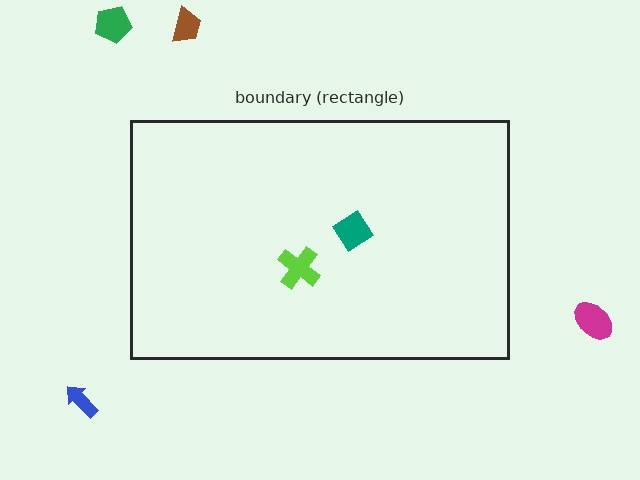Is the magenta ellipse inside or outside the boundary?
Outside.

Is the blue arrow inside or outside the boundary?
Outside.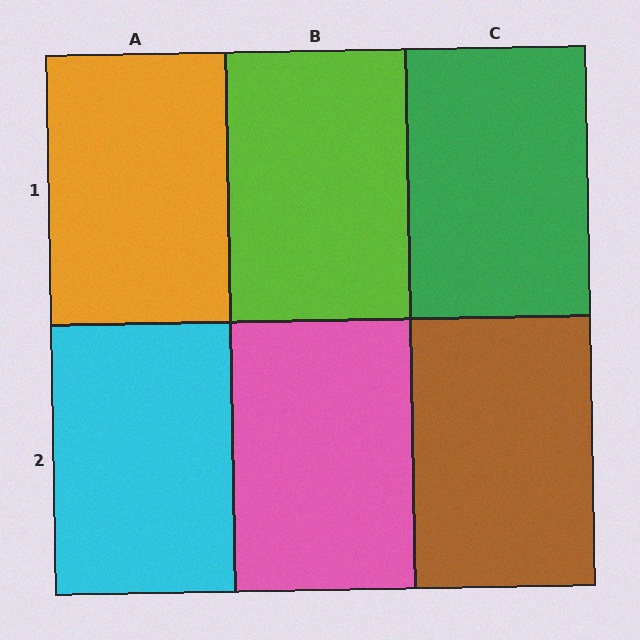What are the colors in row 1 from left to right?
Orange, lime, green.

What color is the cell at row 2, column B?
Pink.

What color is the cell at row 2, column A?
Cyan.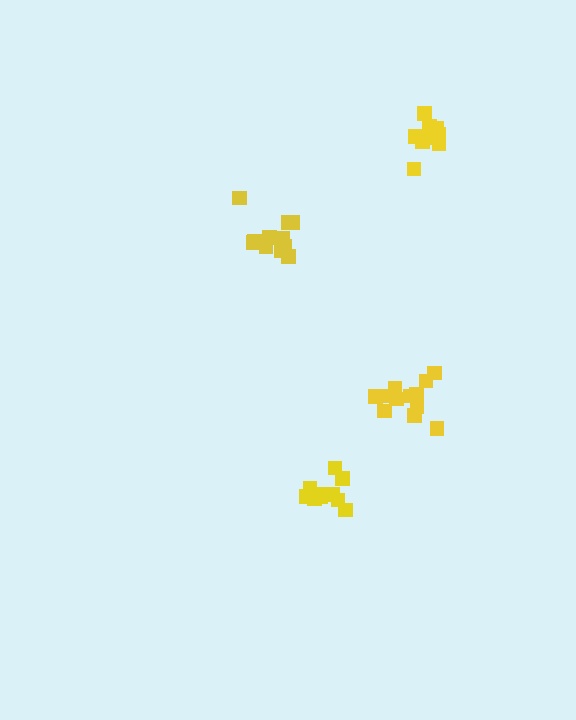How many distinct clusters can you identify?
There are 4 distinct clusters.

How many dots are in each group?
Group 1: 11 dots, Group 2: 11 dots, Group 3: 10 dots, Group 4: 12 dots (44 total).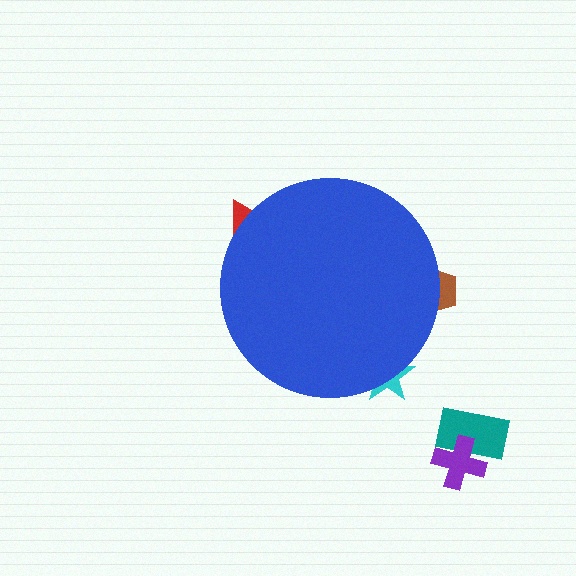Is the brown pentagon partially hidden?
Yes, the brown pentagon is partially hidden behind the blue circle.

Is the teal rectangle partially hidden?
No, the teal rectangle is fully visible.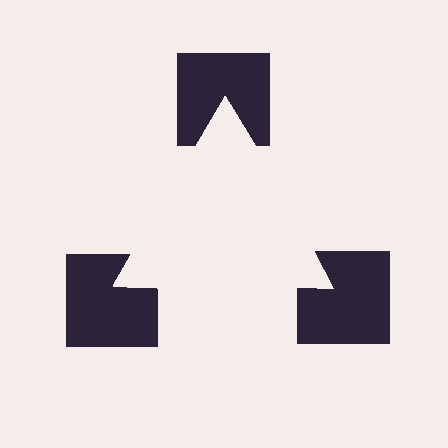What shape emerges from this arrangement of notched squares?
An illusory triangle — its edges are inferred from the aligned wedge cuts in the notched squares, not physically drawn.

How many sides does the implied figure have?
3 sides.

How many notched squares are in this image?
There are 3 — one at each vertex of the illusory triangle.